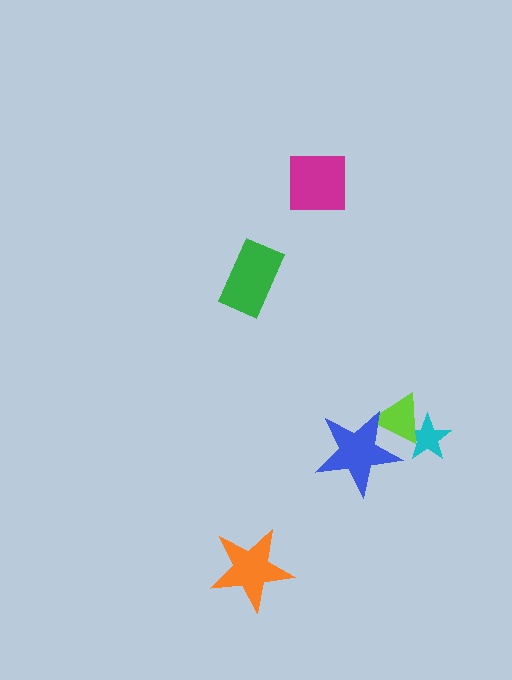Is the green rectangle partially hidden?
No, no other shape covers it.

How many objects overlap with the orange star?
0 objects overlap with the orange star.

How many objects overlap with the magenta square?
0 objects overlap with the magenta square.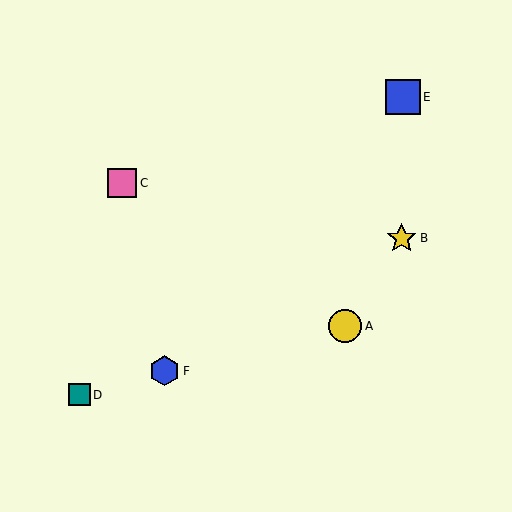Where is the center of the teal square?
The center of the teal square is at (79, 395).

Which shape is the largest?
The blue square (labeled E) is the largest.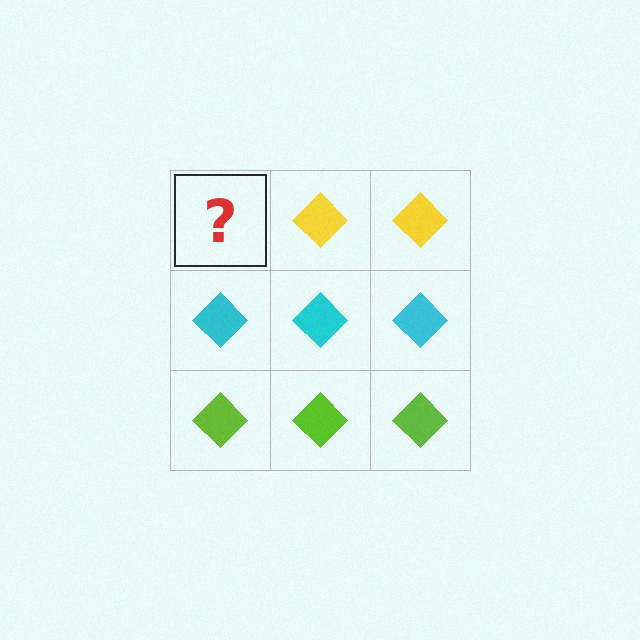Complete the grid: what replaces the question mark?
The question mark should be replaced with a yellow diamond.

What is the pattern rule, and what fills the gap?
The rule is that each row has a consistent color. The gap should be filled with a yellow diamond.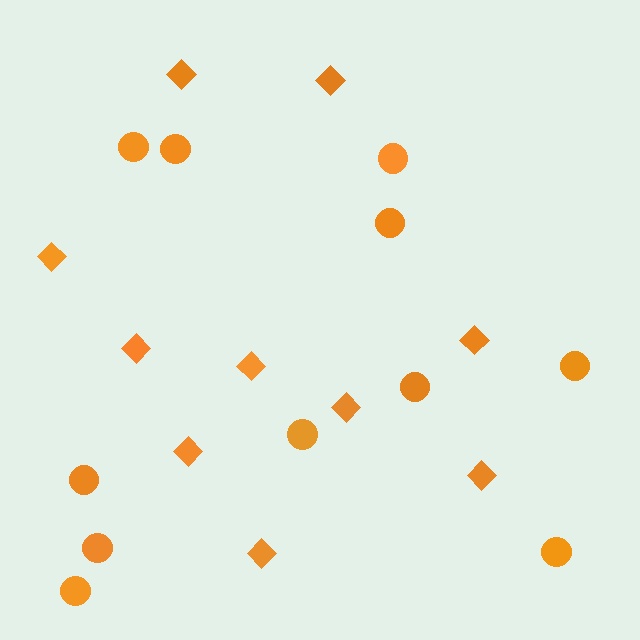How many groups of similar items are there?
There are 2 groups: one group of diamonds (10) and one group of circles (11).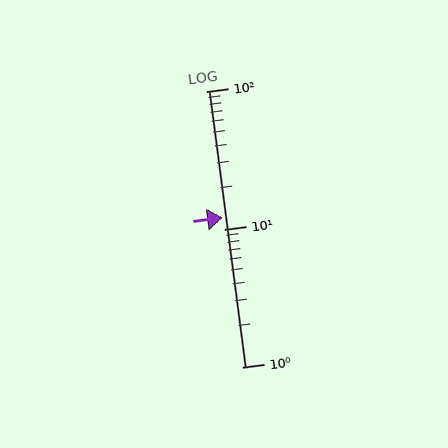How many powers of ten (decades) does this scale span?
The scale spans 2 decades, from 1 to 100.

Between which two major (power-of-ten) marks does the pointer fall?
The pointer is between 10 and 100.